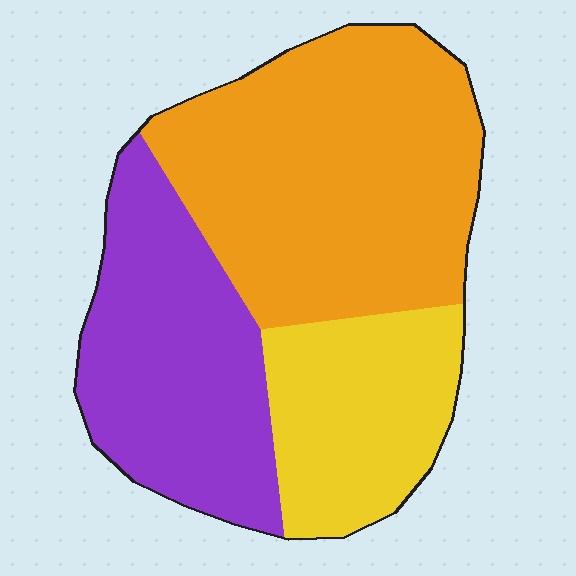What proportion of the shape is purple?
Purple takes up between a quarter and a half of the shape.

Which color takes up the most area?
Orange, at roughly 45%.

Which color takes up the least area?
Yellow, at roughly 20%.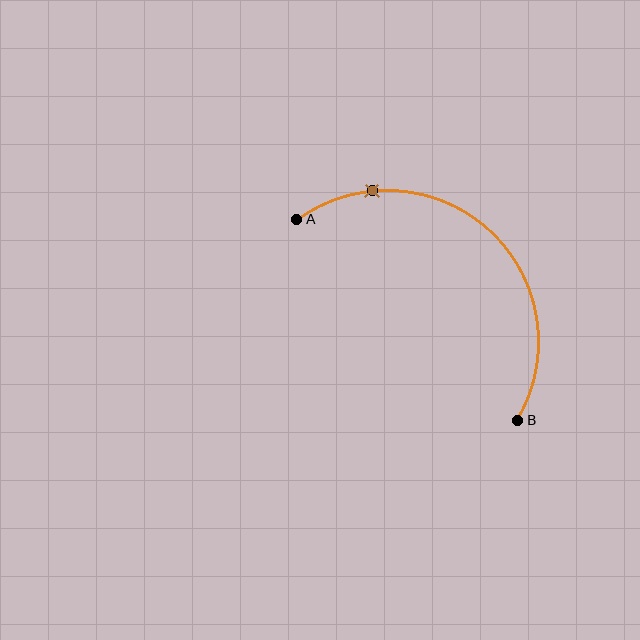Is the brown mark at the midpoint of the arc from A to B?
No. The brown mark lies on the arc but is closer to endpoint A. The arc midpoint would be at the point on the curve equidistant along the arc from both A and B.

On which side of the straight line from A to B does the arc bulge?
The arc bulges above and to the right of the straight line connecting A and B.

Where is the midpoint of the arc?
The arc midpoint is the point on the curve farthest from the straight line joining A and B. It sits above and to the right of that line.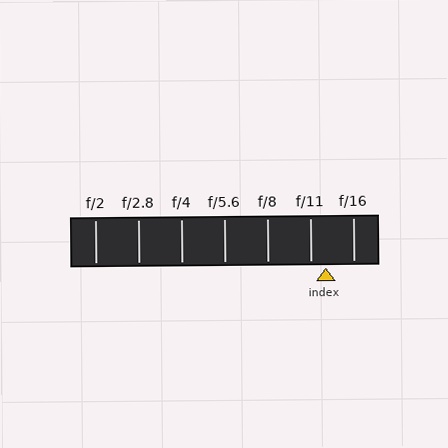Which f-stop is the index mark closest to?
The index mark is closest to f/11.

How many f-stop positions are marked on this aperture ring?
There are 7 f-stop positions marked.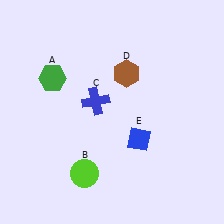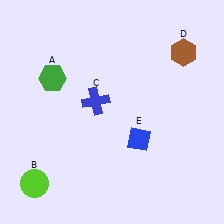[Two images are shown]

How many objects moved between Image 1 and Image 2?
2 objects moved between the two images.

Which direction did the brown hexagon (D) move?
The brown hexagon (D) moved right.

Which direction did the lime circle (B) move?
The lime circle (B) moved left.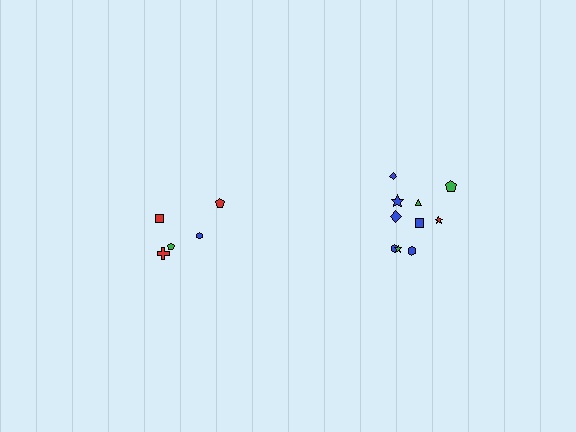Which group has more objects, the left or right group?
The right group.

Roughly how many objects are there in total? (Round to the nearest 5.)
Roughly 15 objects in total.